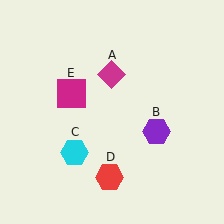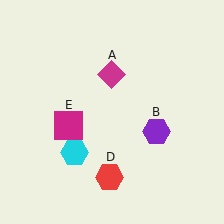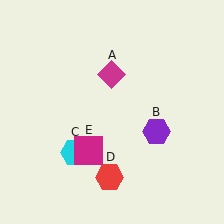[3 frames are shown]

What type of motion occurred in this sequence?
The magenta square (object E) rotated counterclockwise around the center of the scene.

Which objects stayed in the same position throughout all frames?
Magenta diamond (object A) and purple hexagon (object B) and cyan hexagon (object C) and red hexagon (object D) remained stationary.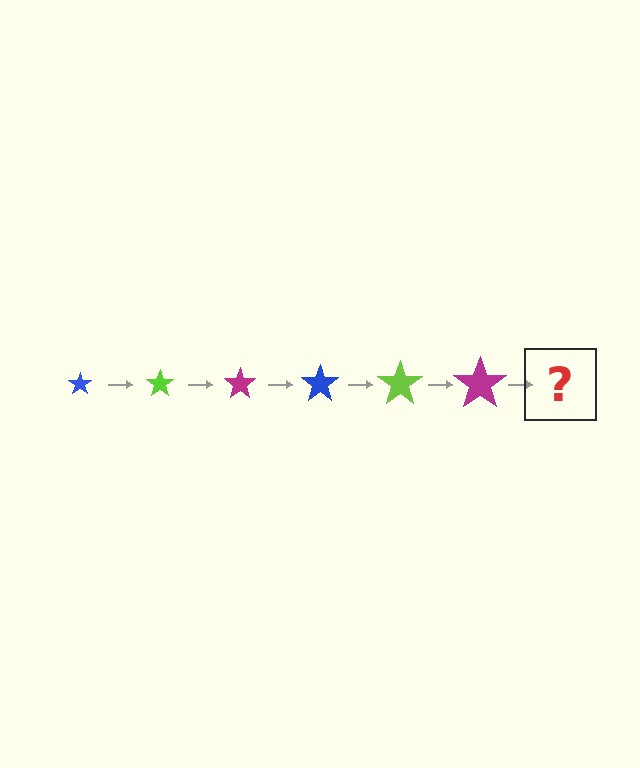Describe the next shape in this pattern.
It should be a blue star, larger than the previous one.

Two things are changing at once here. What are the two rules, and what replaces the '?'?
The two rules are that the star grows larger each step and the color cycles through blue, lime, and magenta. The '?' should be a blue star, larger than the previous one.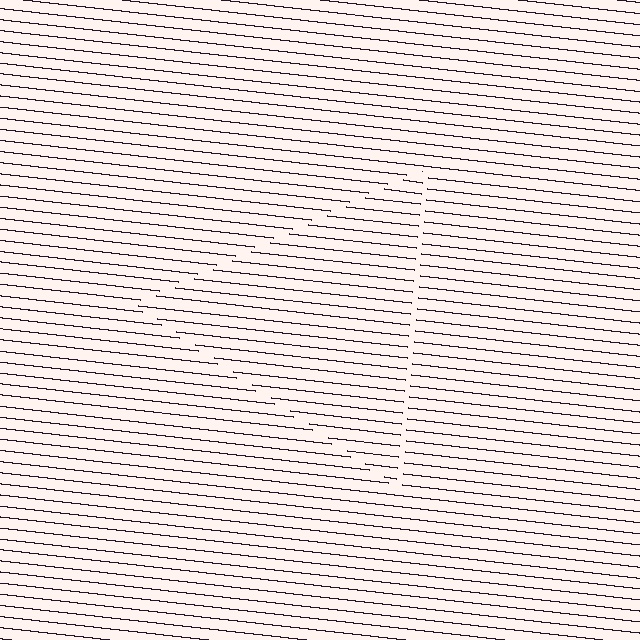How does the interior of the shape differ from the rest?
The interior of the shape contains the same grating, shifted by half a period — the contour is defined by the phase discontinuity where line-ends from the inner and outer gratings abut.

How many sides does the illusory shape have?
3 sides — the line-ends trace a triangle.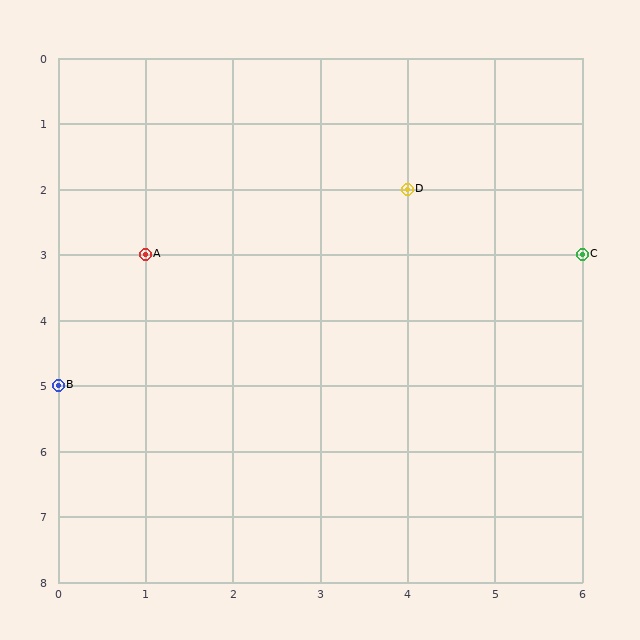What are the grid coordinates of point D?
Point D is at grid coordinates (4, 2).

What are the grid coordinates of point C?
Point C is at grid coordinates (6, 3).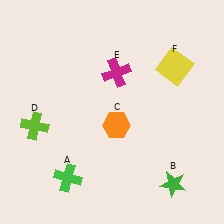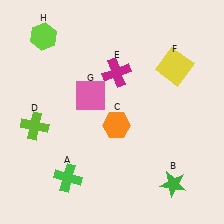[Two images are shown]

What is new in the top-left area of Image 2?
A pink square (G) was added in the top-left area of Image 2.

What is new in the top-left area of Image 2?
A lime hexagon (H) was added in the top-left area of Image 2.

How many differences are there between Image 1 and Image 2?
There are 2 differences between the two images.